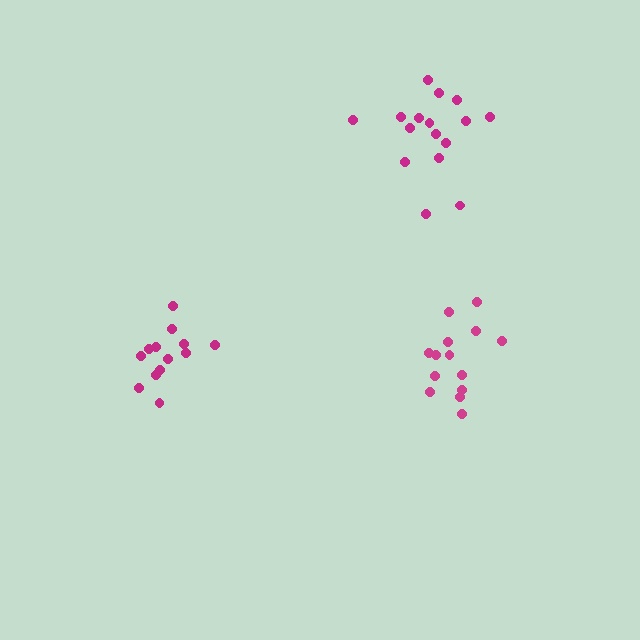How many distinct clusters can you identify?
There are 3 distinct clusters.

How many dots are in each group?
Group 1: 16 dots, Group 2: 13 dots, Group 3: 14 dots (43 total).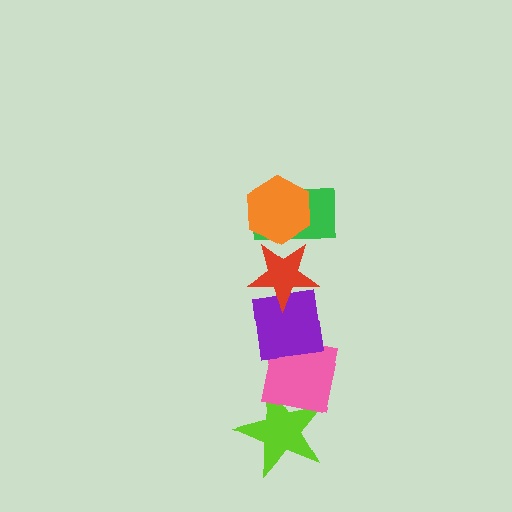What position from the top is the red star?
The red star is 3rd from the top.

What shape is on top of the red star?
The green rectangle is on top of the red star.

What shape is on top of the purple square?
The red star is on top of the purple square.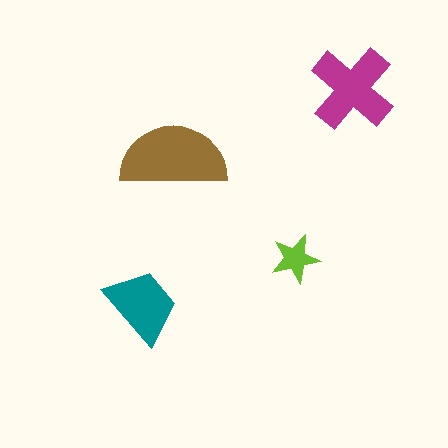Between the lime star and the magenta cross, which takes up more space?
The magenta cross.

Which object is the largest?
The brown semicircle.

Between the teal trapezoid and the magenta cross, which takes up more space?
The magenta cross.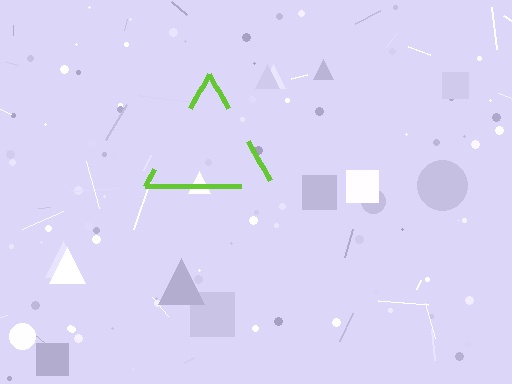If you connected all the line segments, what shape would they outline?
They would outline a triangle.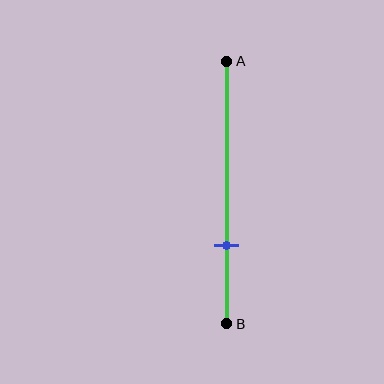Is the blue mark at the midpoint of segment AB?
No, the mark is at about 70% from A, not at the 50% midpoint.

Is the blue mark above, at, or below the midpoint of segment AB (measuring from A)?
The blue mark is below the midpoint of segment AB.